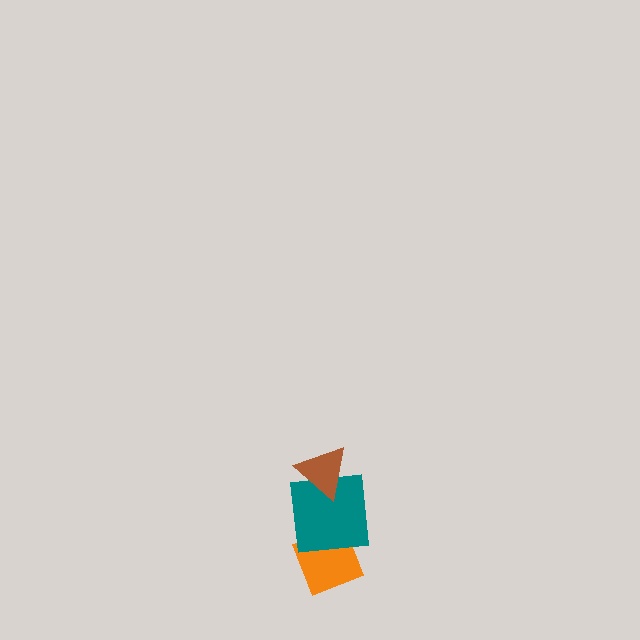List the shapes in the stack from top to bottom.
From top to bottom: the brown triangle, the teal square, the orange diamond.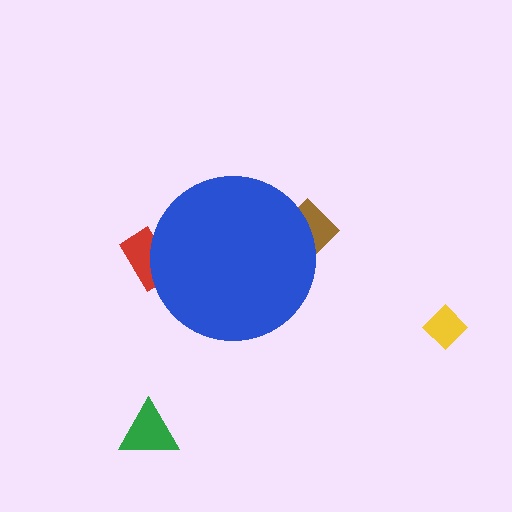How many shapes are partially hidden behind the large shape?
2 shapes are partially hidden.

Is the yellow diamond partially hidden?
No, the yellow diamond is fully visible.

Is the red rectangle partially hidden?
Yes, the red rectangle is partially hidden behind the blue circle.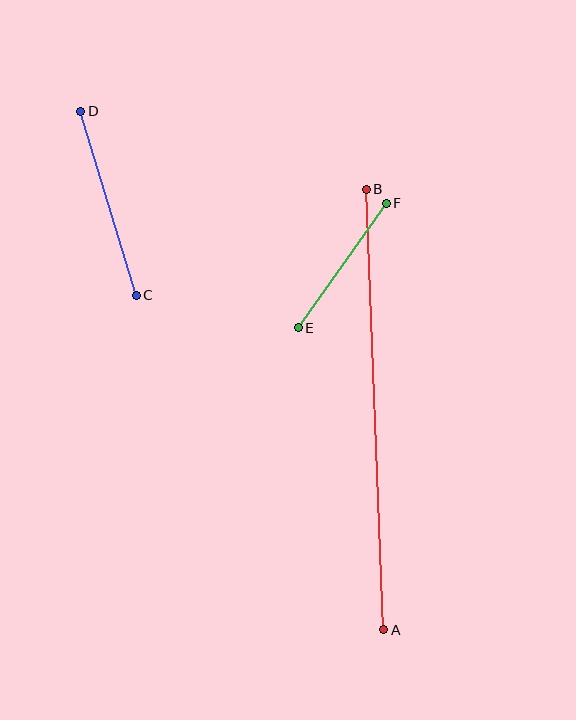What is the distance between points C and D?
The distance is approximately 192 pixels.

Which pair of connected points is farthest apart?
Points A and B are farthest apart.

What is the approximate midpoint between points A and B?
The midpoint is at approximately (375, 409) pixels.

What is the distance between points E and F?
The distance is approximately 153 pixels.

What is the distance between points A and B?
The distance is approximately 441 pixels.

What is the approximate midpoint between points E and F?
The midpoint is at approximately (342, 266) pixels.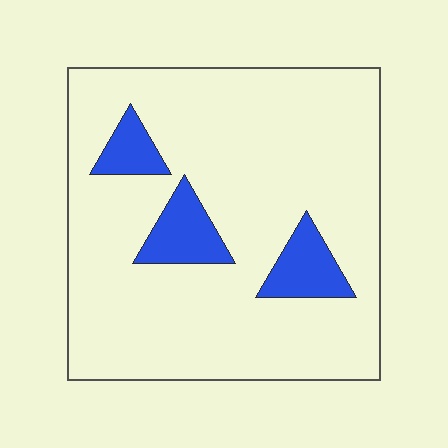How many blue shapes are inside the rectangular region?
3.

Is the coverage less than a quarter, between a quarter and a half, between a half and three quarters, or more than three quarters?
Less than a quarter.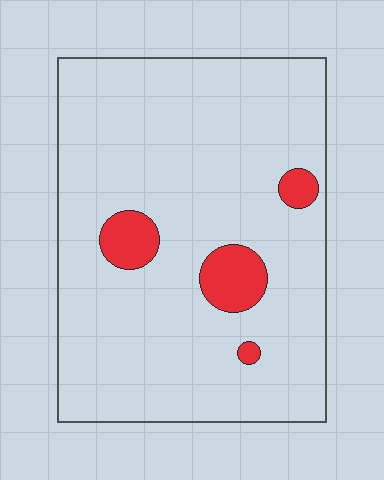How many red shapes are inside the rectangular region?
4.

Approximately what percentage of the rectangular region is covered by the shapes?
Approximately 10%.